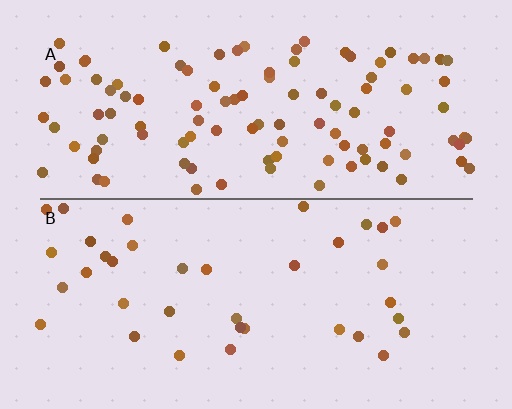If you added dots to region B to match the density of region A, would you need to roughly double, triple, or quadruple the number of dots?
Approximately triple.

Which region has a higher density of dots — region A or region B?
A (the top).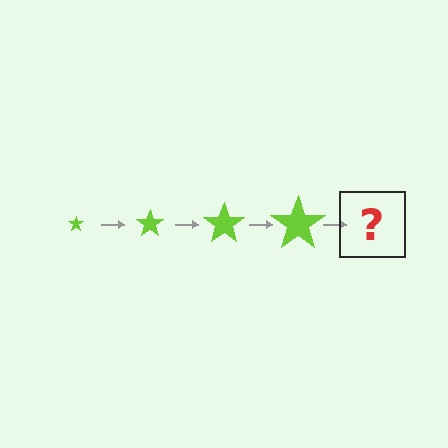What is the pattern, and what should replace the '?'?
The pattern is that the star gets progressively larger each step. The '?' should be a lime star, larger than the previous one.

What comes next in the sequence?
The next element should be a lime star, larger than the previous one.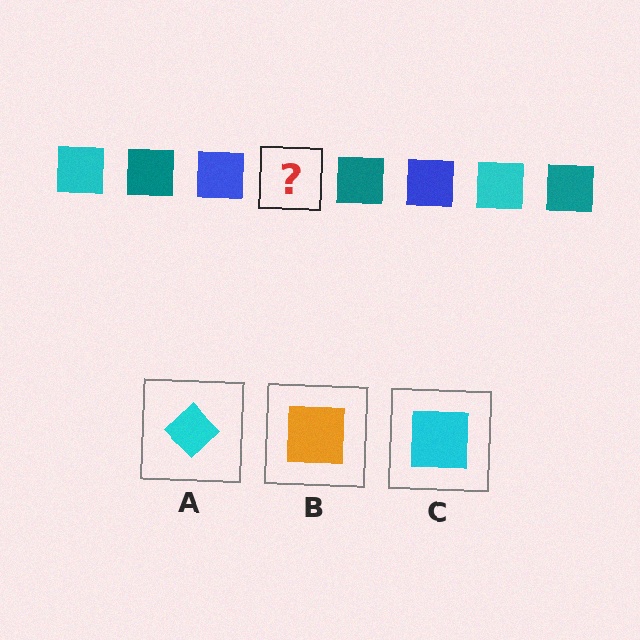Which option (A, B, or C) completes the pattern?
C.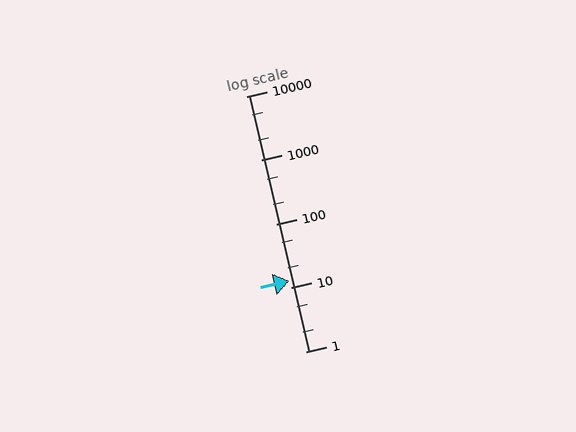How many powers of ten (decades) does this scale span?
The scale spans 4 decades, from 1 to 10000.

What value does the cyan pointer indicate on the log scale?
The pointer indicates approximately 13.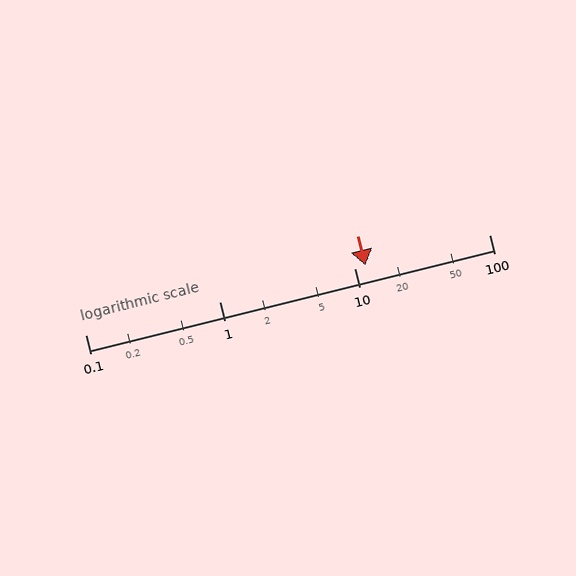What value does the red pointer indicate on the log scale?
The pointer indicates approximately 12.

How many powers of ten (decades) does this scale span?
The scale spans 3 decades, from 0.1 to 100.